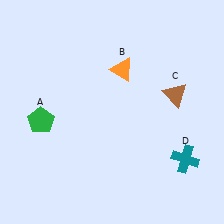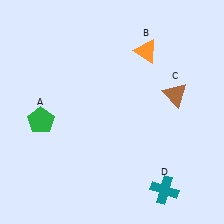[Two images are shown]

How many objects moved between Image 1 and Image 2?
2 objects moved between the two images.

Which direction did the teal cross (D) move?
The teal cross (D) moved down.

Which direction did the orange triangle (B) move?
The orange triangle (B) moved right.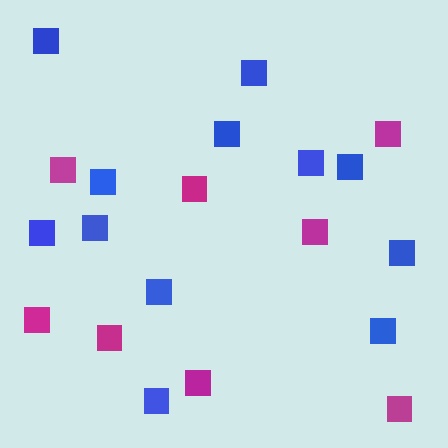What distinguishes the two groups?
There are 2 groups: one group of magenta squares (8) and one group of blue squares (12).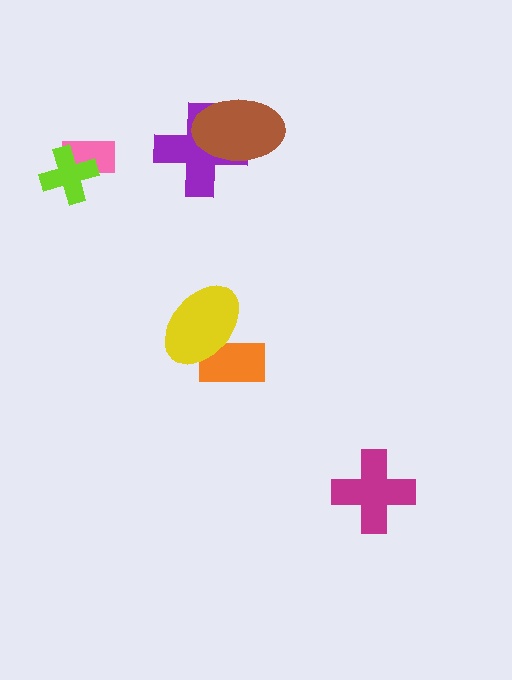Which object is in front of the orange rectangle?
The yellow ellipse is in front of the orange rectangle.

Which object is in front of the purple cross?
The brown ellipse is in front of the purple cross.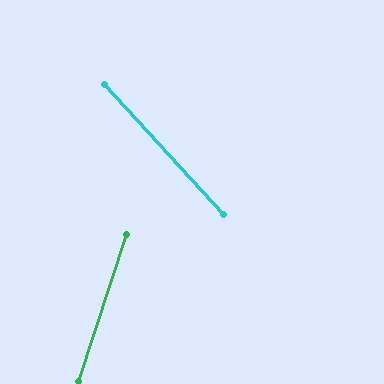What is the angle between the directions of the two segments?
Approximately 61 degrees.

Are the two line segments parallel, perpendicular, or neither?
Neither parallel nor perpendicular — they differ by about 61°.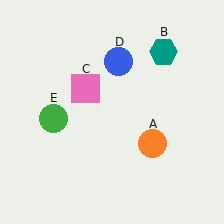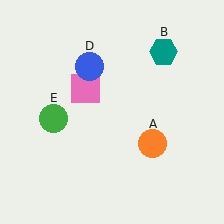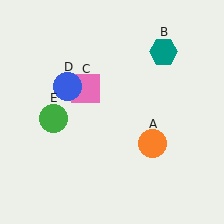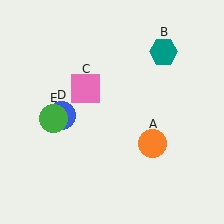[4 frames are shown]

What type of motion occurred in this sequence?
The blue circle (object D) rotated counterclockwise around the center of the scene.